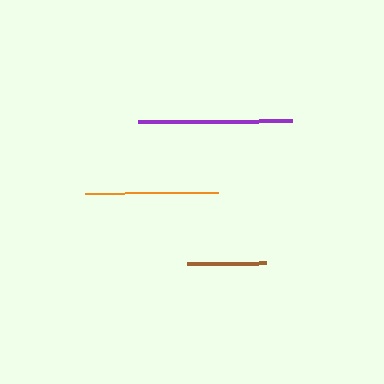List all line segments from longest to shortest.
From longest to shortest: purple, orange, brown.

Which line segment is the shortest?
The brown line is the shortest at approximately 79 pixels.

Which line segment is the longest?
The purple line is the longest at approximately 155 pixels.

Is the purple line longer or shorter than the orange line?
The purple line is longer than the orange line.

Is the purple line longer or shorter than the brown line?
The purple line is longer than the brown line.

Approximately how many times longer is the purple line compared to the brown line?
The purple line is approximately 2.0 times the length of the brown line.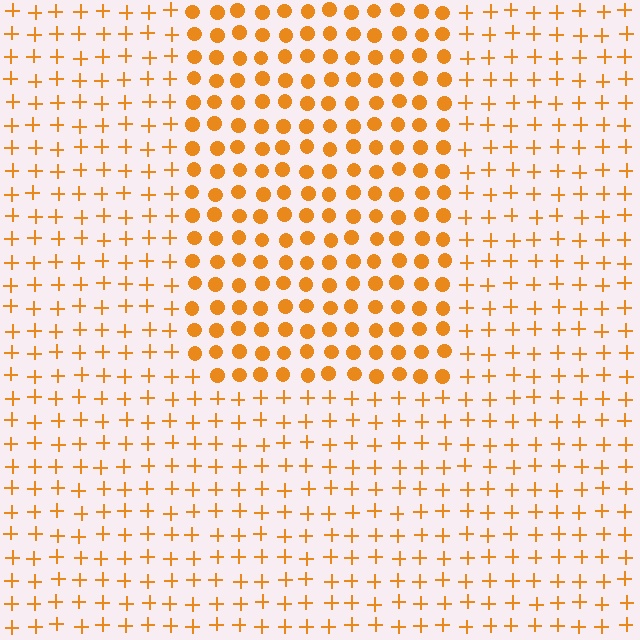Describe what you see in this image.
The image is filled with small orange elements arranged in a uniform grid. A rectangle-shaped region contains circles, while the surrounding area contains plus signs. The boundary is defined purely by the change in element shape.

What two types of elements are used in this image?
The image uses circles inside the rectangle region and plus signs outside it.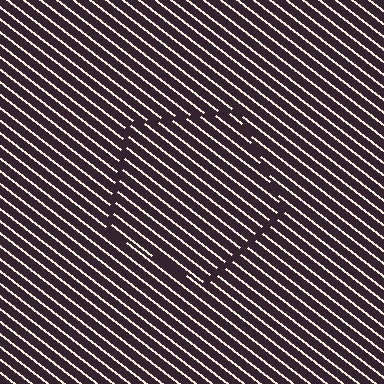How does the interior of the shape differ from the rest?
The interior of the shape contains the same grating, shifted by half a period — the contour is defined by the phase discontinuity where line-ends from the inner and outer gratings abut.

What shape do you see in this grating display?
An illusory pentagon. The interior of the shape contains the same grating, shifted by half a period — the contour is defined by the phase discontinuity where line-ends from the inner and outer gratings abut.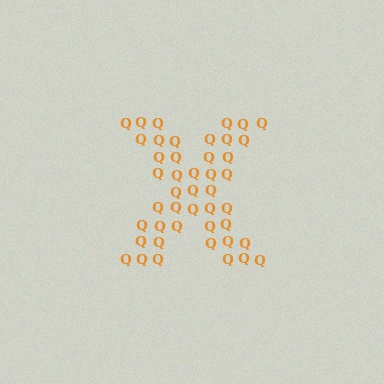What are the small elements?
The small elements are letter Q's.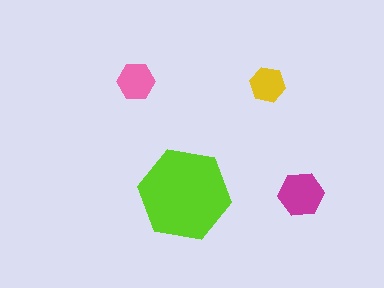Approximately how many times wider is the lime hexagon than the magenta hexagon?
About 2 times wider.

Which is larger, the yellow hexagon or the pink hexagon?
The pink one.